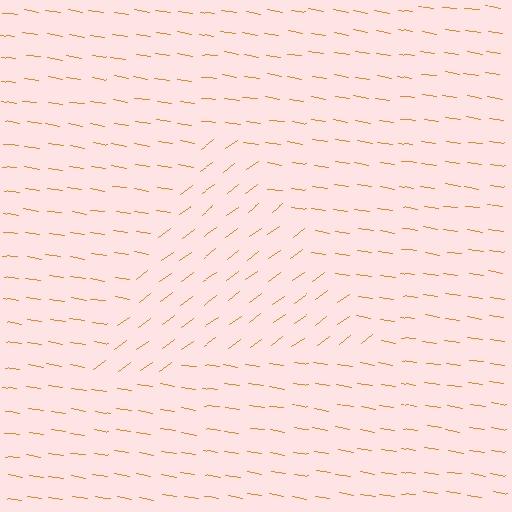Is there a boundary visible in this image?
Yes, there is a texture boundary formed by a change in line orientation.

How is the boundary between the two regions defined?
The boundary is defined purely by a change in line orientation (approximately 45 degrees difference). All lines are the same color and thickness.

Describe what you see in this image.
The image is filled with small orange line segments. A triangle region in the image has lines oriented differently from the surrounding lines, creating a visible texture boundary.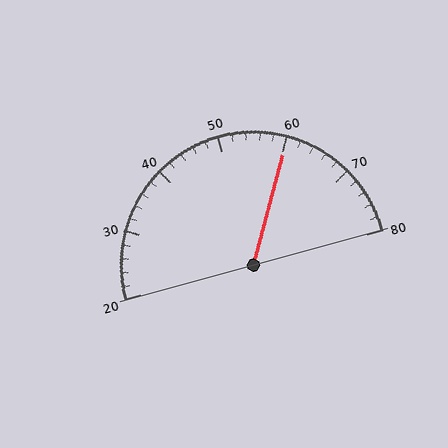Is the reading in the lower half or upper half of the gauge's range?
The reading is in the upper half of the range (20 to 80).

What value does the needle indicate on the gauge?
The needle indicates approximately 60.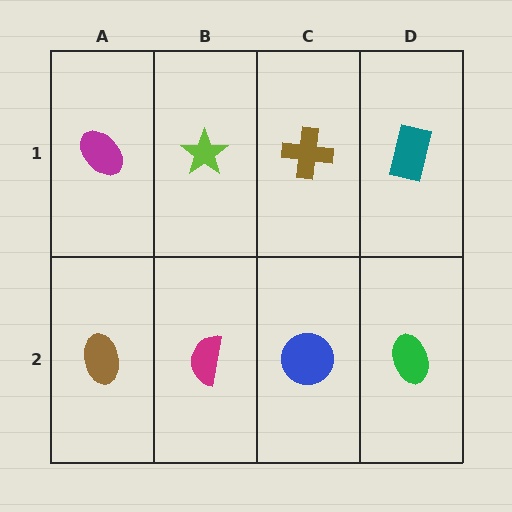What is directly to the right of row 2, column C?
A green ellipse.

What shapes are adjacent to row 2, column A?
A magenta ellipse (row 1, column A), a magenta semicircle (row 2, column B).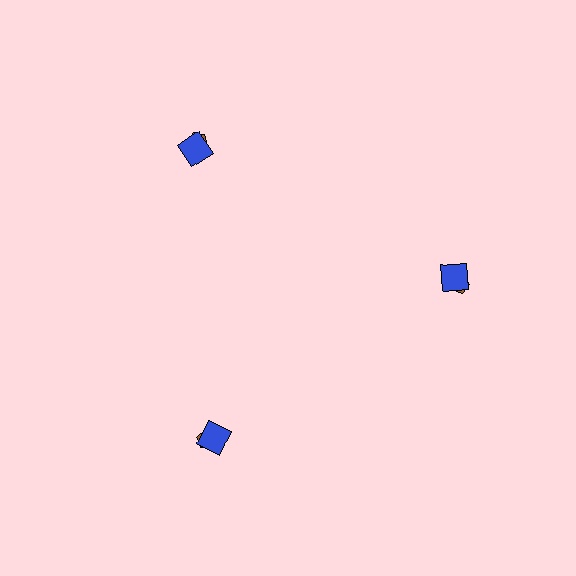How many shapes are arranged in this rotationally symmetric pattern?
There are 6 shapes, arranged in 3 groups of 2.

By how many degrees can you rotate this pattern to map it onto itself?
The pattern maps onto itself every 120 degrees of rotation.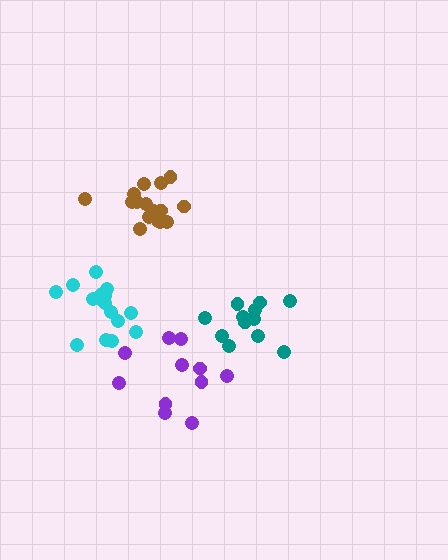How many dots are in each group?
Group 1: 11 dots, Group 2: 12 dots, Group 3: 16 dots, Group 4: 16 dots (55 total).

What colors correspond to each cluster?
The clusters are colored: purple, teal, cyan, brown.